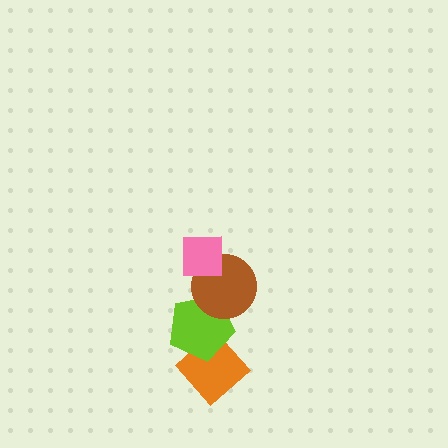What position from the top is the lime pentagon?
The lime pentagon is 3rd from the top.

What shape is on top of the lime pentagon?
The brown circle is on top of the lime pentagon.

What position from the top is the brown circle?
The brown circle is 2nd from the top.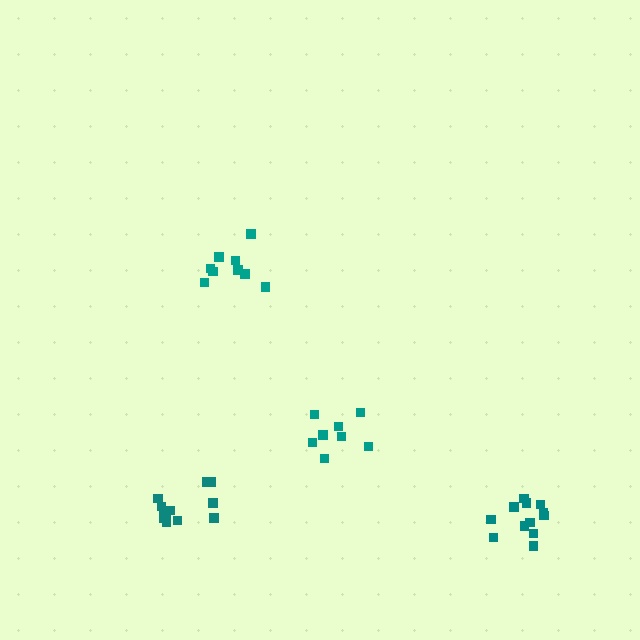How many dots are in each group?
Group 1: 12 dots, Group 2: 10 dots, Group 3: 12 dots, Group 4: 8 dots (42 total).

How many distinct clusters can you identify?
There are 4 distinct clusters.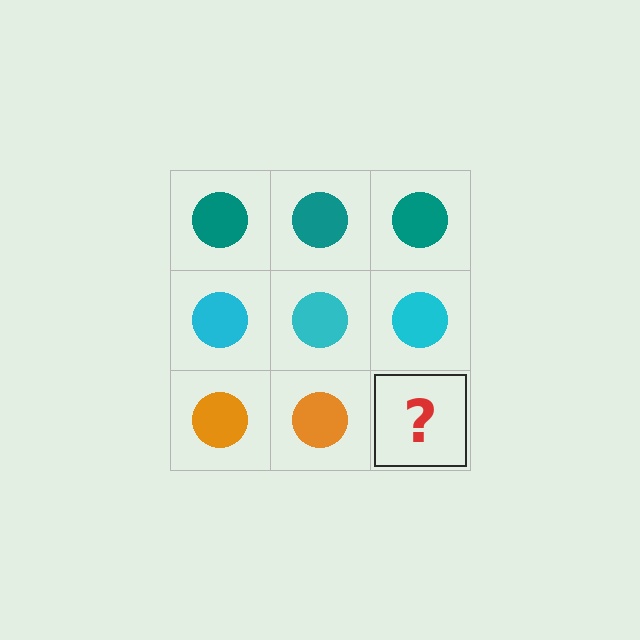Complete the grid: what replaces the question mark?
The question mark should be replaced with an orange circle.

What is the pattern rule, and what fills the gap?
The rule is that each row has a consistent color. The gap should be filled with an orange circle.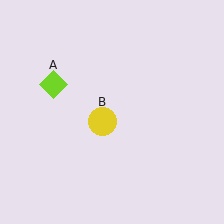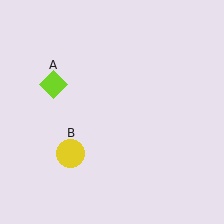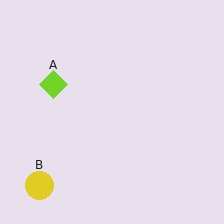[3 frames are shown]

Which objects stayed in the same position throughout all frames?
Lime diamond (object A) remained stationary.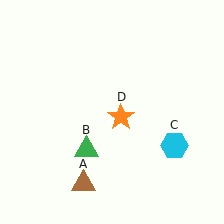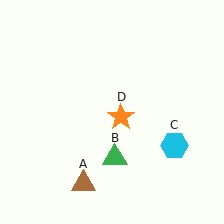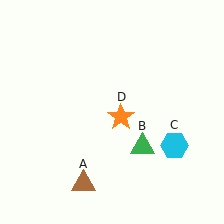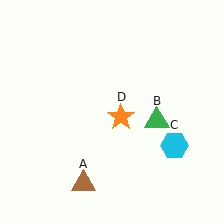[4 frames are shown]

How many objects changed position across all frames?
1 object changed position: green triangle (object B).